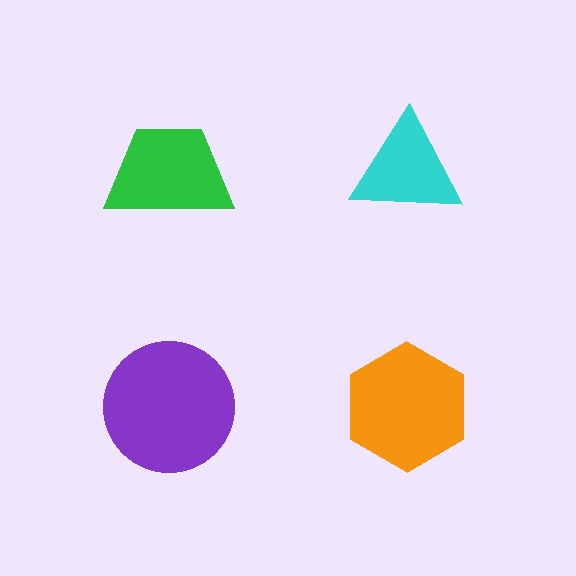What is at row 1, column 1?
A green trapezoid.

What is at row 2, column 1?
A purple circle.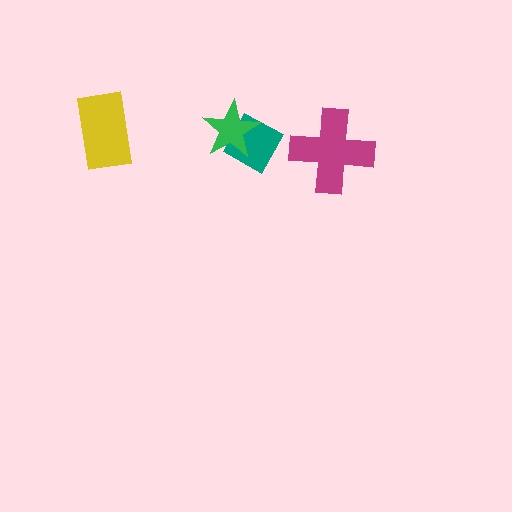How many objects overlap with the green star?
1 object overlaps with the green star.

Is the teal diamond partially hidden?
Yes, it is partially covered by another shape.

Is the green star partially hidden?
No, no other shape covers it.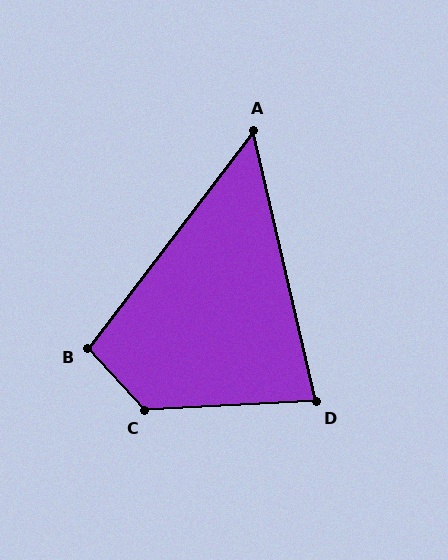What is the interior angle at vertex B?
Approximately 100 degrees (obtuse).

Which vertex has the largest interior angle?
C, at approximately 130 degrees.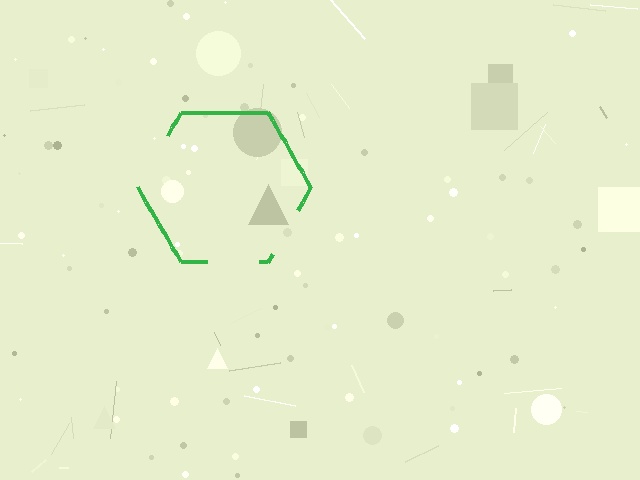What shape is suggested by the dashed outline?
The dashed outline suggests a hexagon.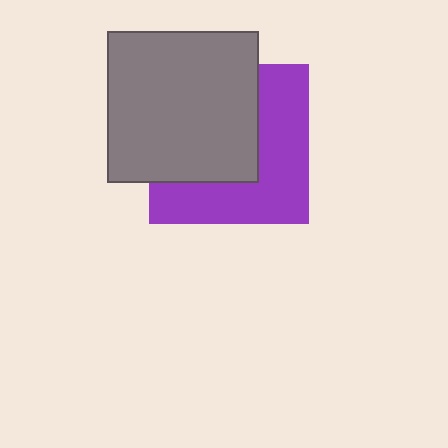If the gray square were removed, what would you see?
You would see the complete purple square.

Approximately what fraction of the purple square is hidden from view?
Roughly 52% of the purple square is hidden behind the gray square.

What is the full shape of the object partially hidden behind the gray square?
The partially hidden object is a purple square.